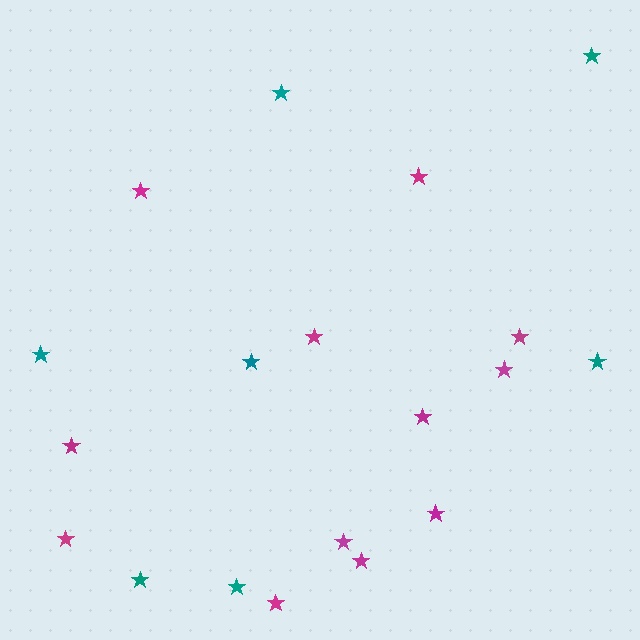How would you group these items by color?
There are 2 groups: one group of magenta stars (12) and one group of teal stars (7).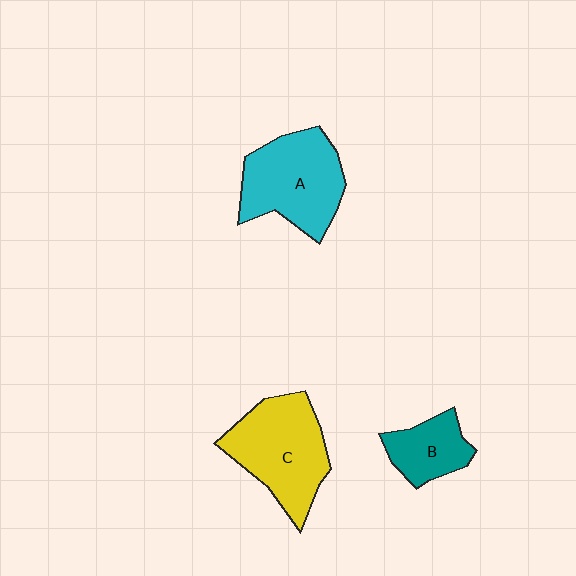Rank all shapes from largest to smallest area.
From largest to smallest: C (yellow), A (cyan), B (teal).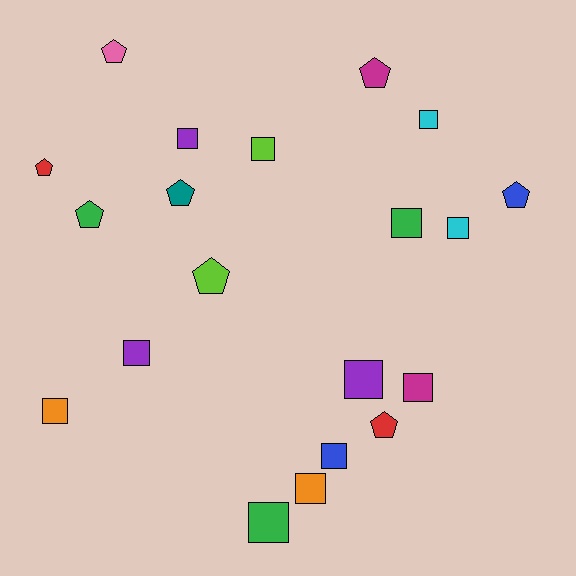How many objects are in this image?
There are 20 objects.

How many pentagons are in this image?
There are 8 pentagons.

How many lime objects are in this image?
There are 2 lime objects.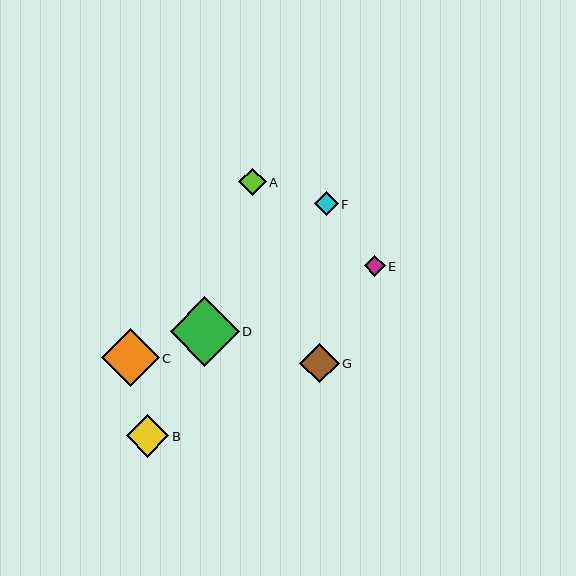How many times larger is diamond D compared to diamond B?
Diamond D is approximately 1.6 times the size of diamond B.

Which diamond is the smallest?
Diamond E is the smallest with a size of approximately 20 pixels.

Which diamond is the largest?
Diamond D is the largest with a size of approximately 69 pixels.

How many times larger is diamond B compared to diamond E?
Diamond B is approximately 2.1 times the size of diamond E.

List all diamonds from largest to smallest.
From largest to smallest: D, C, B, G, A, F, E.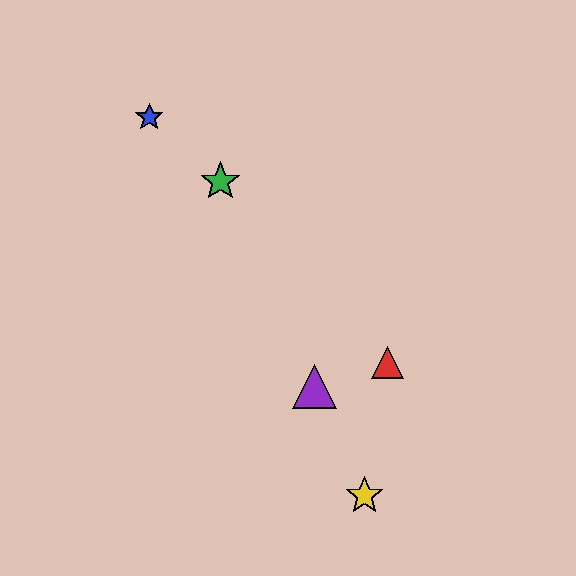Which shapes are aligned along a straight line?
The green star, the yellow star, the purple triangle are aligned along a straight line.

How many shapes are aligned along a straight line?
3 shapes (the green star, the yellow star, the purple triangle) are aligned along a straight line.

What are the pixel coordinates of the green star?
The green star is at (220, 181).